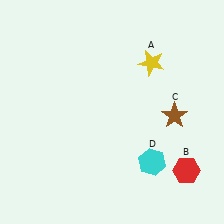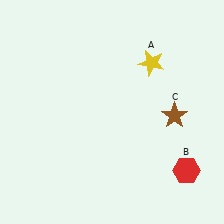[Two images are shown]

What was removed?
The cyan hexagon (D) was removed in Image 2.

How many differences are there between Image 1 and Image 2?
There is 1 difference between the two images.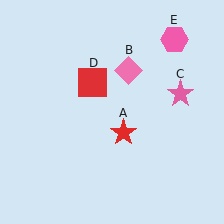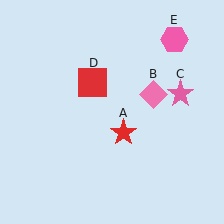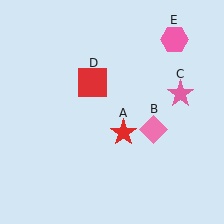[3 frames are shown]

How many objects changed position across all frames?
1 object changed position: pink diamond (object B).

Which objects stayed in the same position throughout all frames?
Red star (object A) and pink star (object C) and red square (object D) and pink hexagon (object E) remained stationary.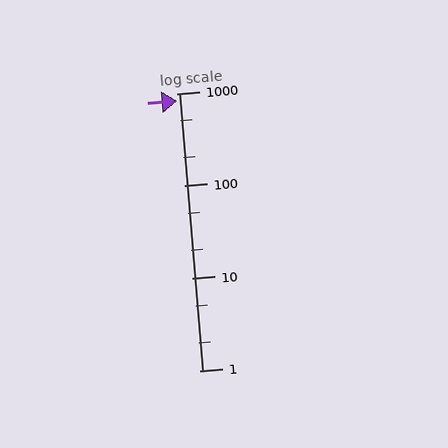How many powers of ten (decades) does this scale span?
The scale spans 3 decades, from 1 to 1000.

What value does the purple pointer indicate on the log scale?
The pointer indicates approximately 820.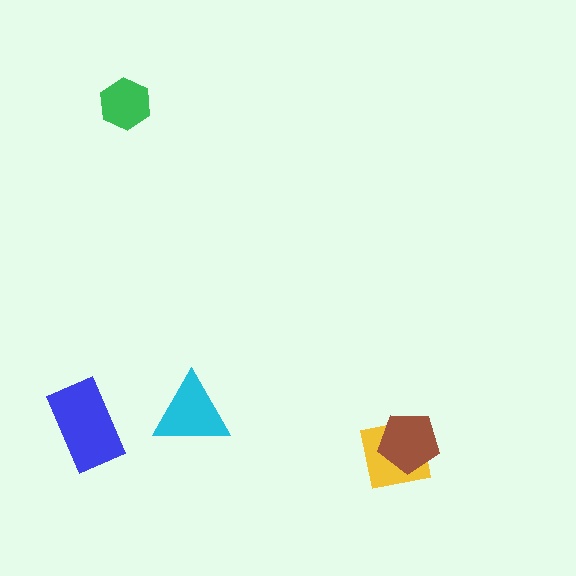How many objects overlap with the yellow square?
1 object overlaps with the yellow square.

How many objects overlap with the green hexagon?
0 objects overlap with the green hexagon.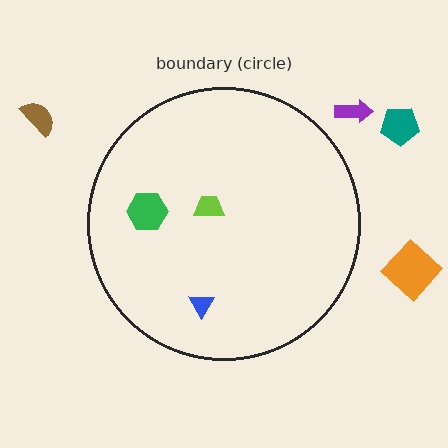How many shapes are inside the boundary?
3 inside, 4 outside.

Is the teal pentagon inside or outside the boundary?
Outside.